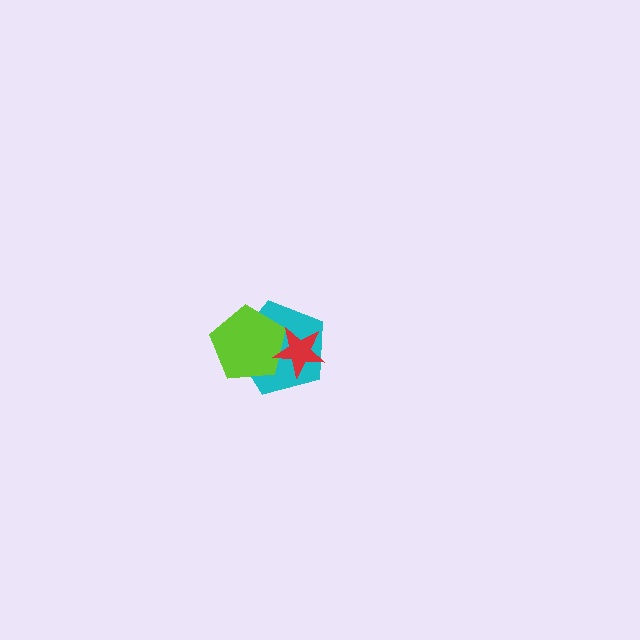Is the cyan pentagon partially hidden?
Yes, it is partially covered by another shape.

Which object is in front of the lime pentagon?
The red star is in front of the lime pentagon.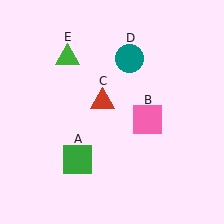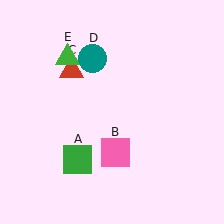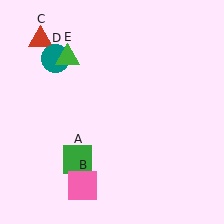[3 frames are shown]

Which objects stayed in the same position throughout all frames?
Green square (object A) and green triangle (object E) remained stationary.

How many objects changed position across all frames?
3 objects changed position: pink square (object B), red triangle (object C), teal circle (object D).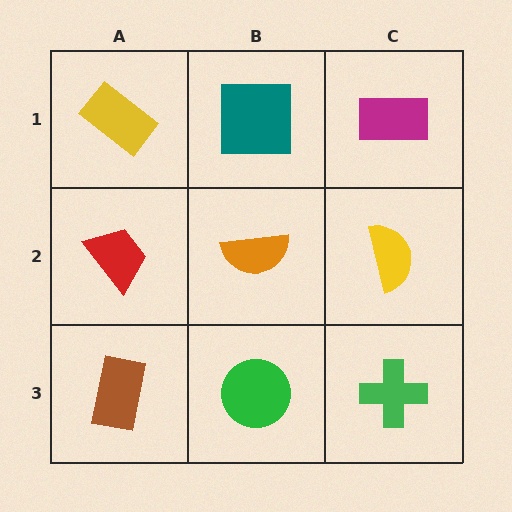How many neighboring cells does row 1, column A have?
2.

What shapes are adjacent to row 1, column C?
A yellow semicircle (row 2, column C), a teal square (row 1, column B).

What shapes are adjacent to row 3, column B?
An orange semicircle (row 2, column B), a brown rectangle (row 3, column A), a green cross (row 3, column C).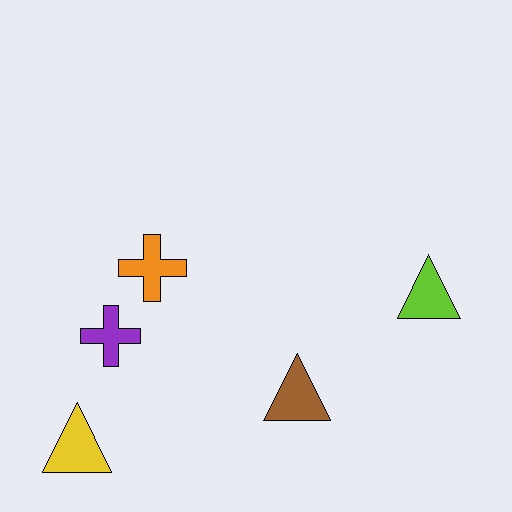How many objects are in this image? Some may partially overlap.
There are 5 objects.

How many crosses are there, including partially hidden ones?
There are 2 crosses.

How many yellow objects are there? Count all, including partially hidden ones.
There is 1 yellow object.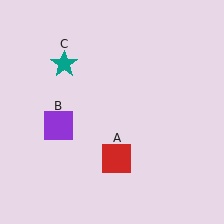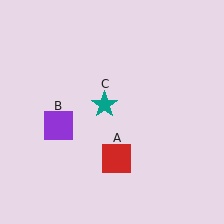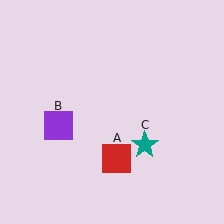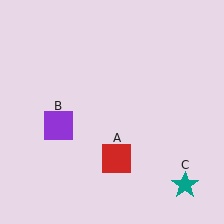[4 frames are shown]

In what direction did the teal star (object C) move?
The teal star (object C) moved down and to the right.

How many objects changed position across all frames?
1 object changed position: teal star (object C).